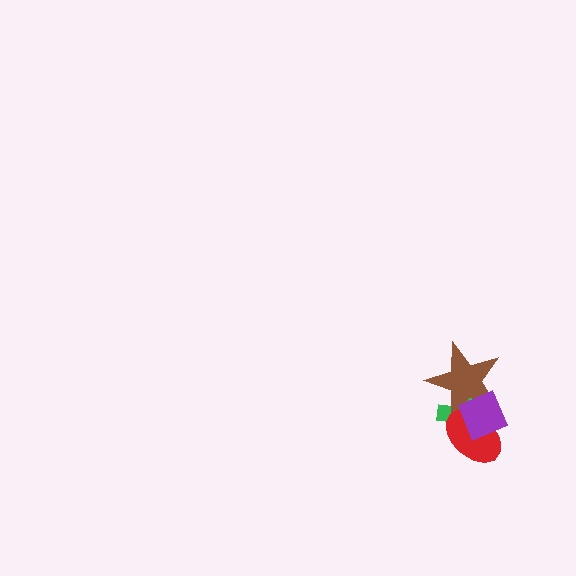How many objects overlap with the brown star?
3 objects overlap with the brown star.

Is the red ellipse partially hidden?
Yes, it is partially covered by another shape.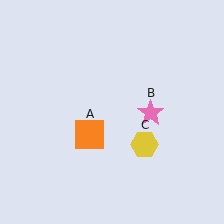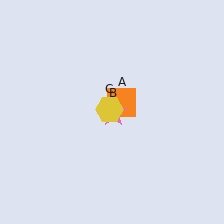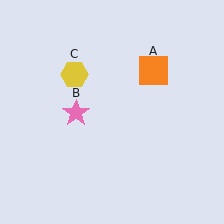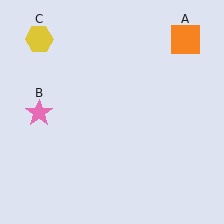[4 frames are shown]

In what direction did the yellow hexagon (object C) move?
The yellow hexagon (object C) moved up and to the left.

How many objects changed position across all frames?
3 objects changed position: orange square (object A), pink star (object B), yellow hexagon (object C).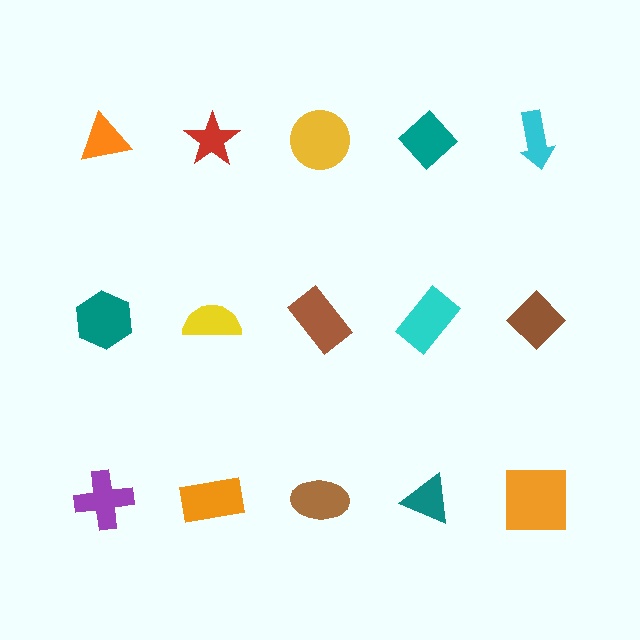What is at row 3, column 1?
A purple cross.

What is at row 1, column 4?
A teal diamond.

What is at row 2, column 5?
A brown diamond.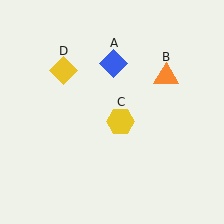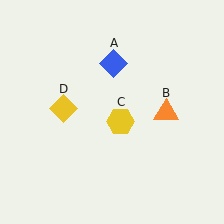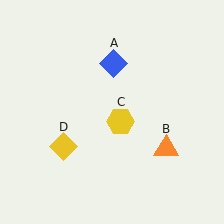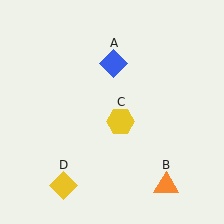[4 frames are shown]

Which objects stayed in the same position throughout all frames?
Blue diamond (object A) and yellow hexagon (object C) remained stationary.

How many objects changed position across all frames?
2 objects changed position: orange triangle (object B), yellow diamond (object D).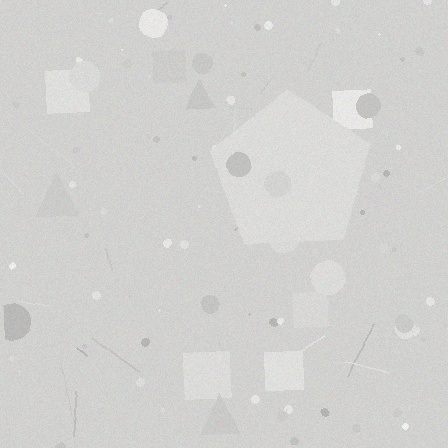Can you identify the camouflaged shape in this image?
The camouflaged shape is a pentagon.